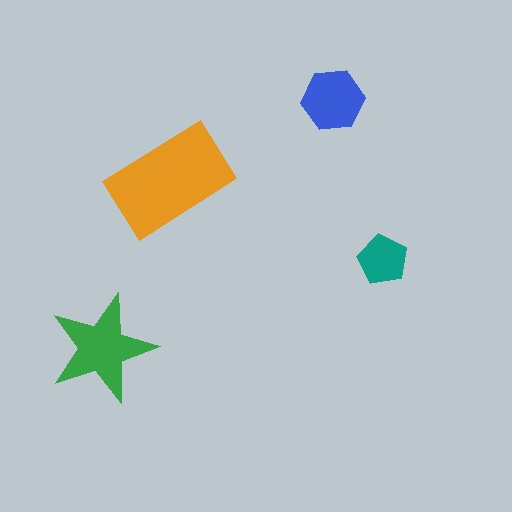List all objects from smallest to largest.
The teal pentagon, the blue hexagon, the green star, the orange rectangle.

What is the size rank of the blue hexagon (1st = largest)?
3rd.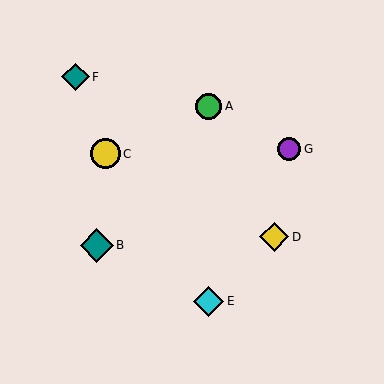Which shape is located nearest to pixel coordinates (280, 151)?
The purple circle (labeled G) at (289, 149) is nearest to that location.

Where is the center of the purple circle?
The center of the purple circle is at (289, 149).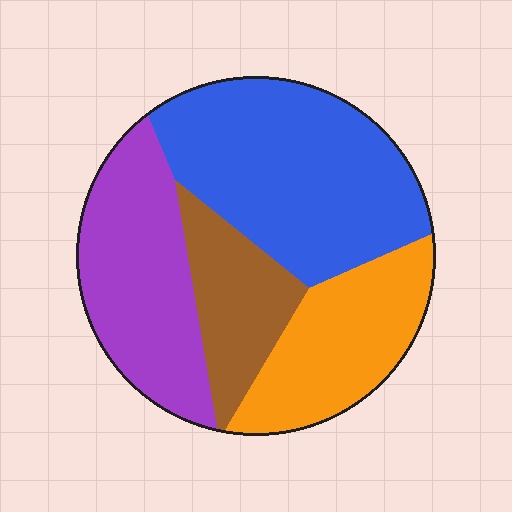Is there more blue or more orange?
Blue.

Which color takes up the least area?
Brown, at roughly 15%.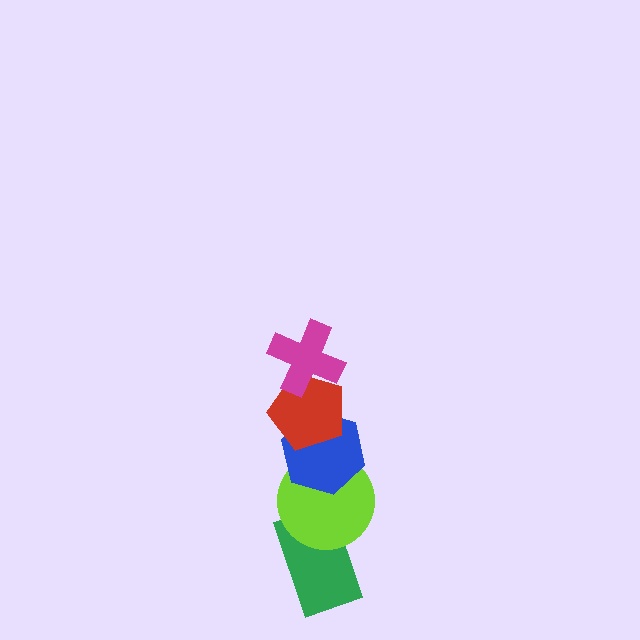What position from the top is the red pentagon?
The red pentagon is 2nd from the top.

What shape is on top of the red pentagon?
The magenta cross is on top of the red pentagon.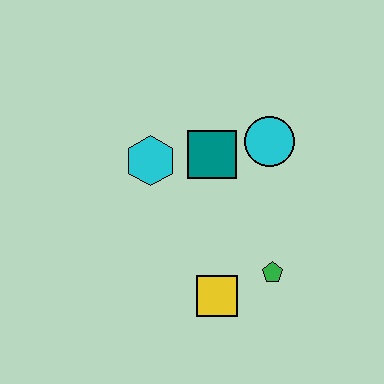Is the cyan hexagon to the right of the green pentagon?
No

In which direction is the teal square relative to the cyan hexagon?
The teal square is to the right of the cyan hexagon.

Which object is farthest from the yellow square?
The cyan circle is farthest from the yellow square.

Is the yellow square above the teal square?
No